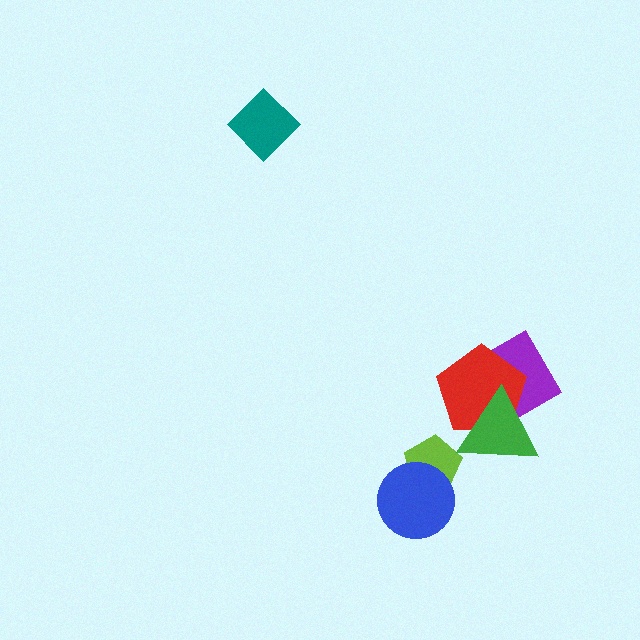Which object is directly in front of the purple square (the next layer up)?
The red pentagon is directly in front of the purple square.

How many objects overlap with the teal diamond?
0 objects overlap with the teal diamond.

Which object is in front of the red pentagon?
The green triangle is in front of the red pentagon.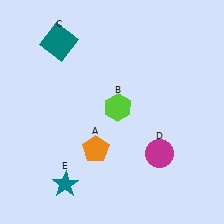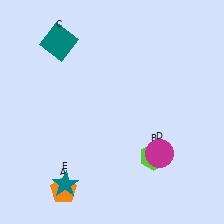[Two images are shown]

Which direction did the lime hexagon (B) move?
The lime hexagon (B) moved down.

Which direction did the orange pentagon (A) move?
The orange pentagon (A) moved down.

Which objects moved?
The objects that moved are: the orange pentagon (A), the lime hexagon (B).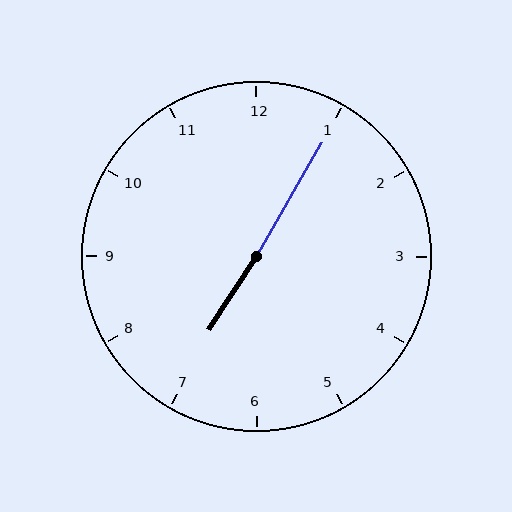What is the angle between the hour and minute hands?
Approximately 178 degrees.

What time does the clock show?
7:05.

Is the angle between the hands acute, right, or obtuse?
It is obtuse.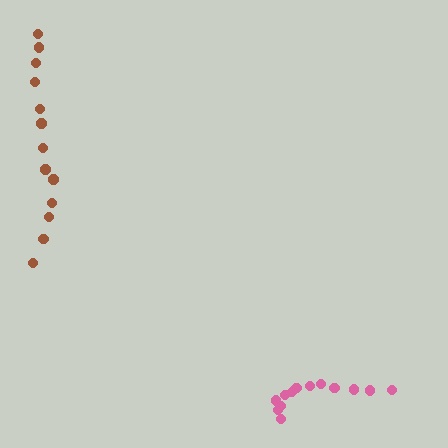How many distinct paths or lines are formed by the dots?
There are 2 distinct paths.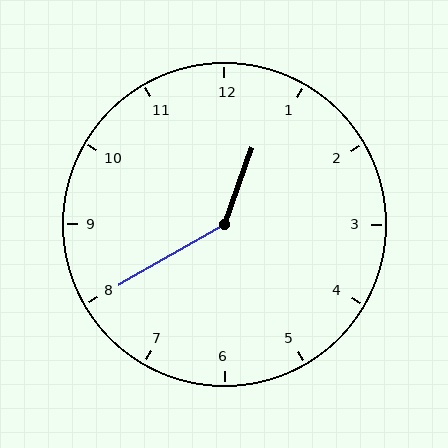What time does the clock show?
12:40.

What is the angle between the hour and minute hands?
Approximately 140 degrees.